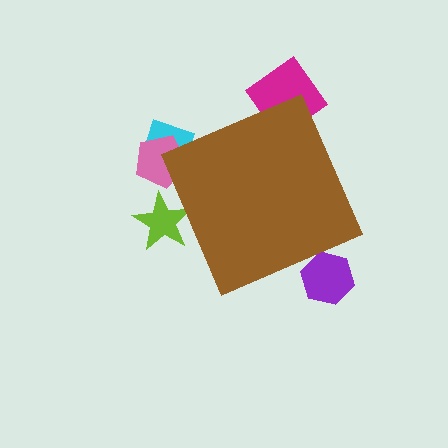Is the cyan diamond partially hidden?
Yes, the cyan diamond is partially hidden behind the brown diamond.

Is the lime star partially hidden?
Yes, the lime star is partially hidden behind the brown diamond.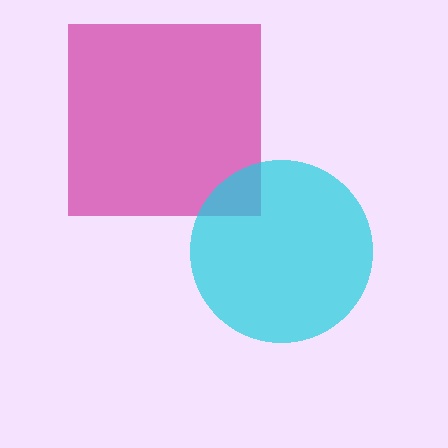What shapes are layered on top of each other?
The layered shapes are: a magenta square, a cyan circle.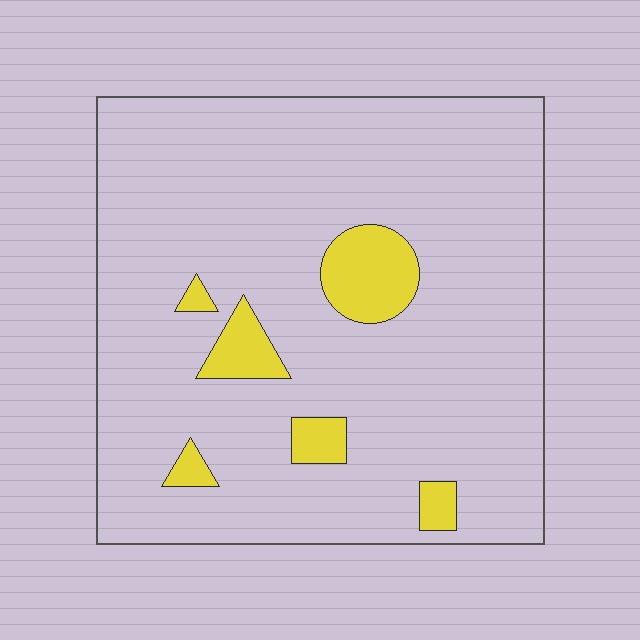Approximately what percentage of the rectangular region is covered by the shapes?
Approximately 10%.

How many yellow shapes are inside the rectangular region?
6.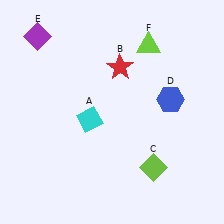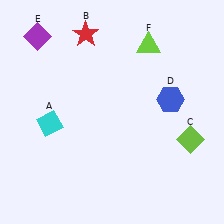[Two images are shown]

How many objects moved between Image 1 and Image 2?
3 objects moved between the two images.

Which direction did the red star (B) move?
The red star (B) moved left.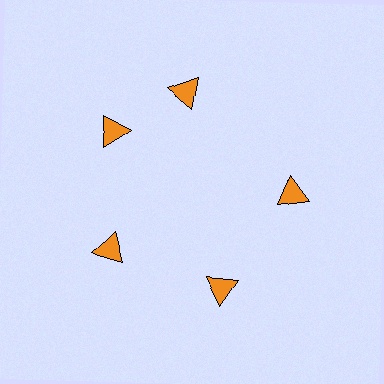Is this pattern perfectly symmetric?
No. The 5 orange triangles are arranged in a ring, but one element near the 1 o'clock position is rotated out of alignment along the ring, breaking the 5-fold rotational symmetry.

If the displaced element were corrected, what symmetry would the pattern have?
It would have 5-fold rotational symmetry — the pattern would map onto itself every 72 degrees.